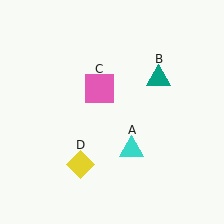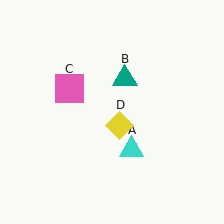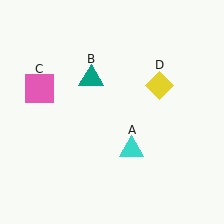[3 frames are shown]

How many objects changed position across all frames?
3 objects changed position: teal triangle (object B), pink square (object C), yellow diamond (object D).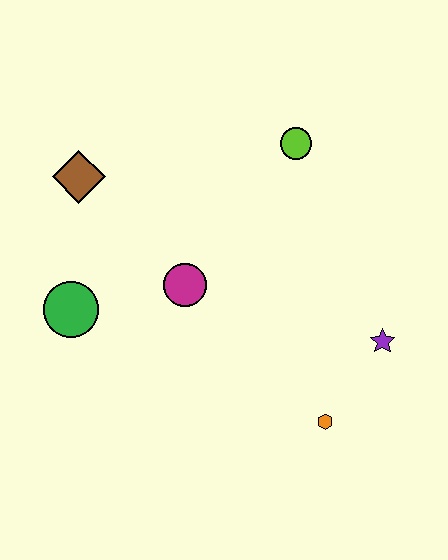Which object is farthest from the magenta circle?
The purple star is farthest from the magenta circle.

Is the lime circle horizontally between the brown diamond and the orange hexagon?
Yes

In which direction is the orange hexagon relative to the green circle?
The orange hexagon is to the right of the green circle.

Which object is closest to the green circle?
The magenta circle is closest to the green circle.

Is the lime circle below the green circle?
No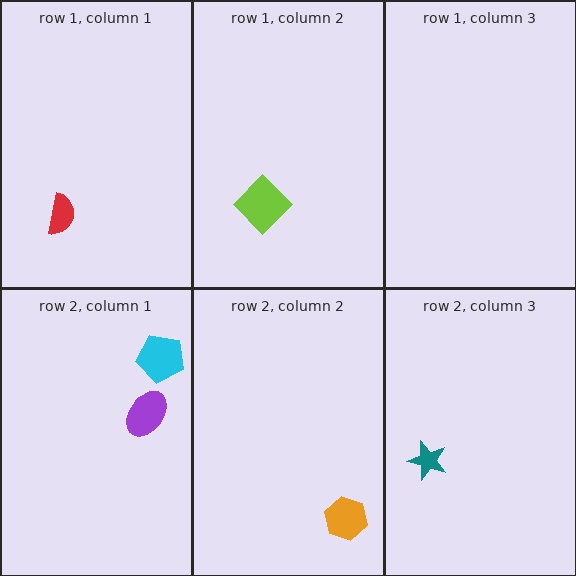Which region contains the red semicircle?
The row 1, column 1 region.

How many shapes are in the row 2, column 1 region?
2.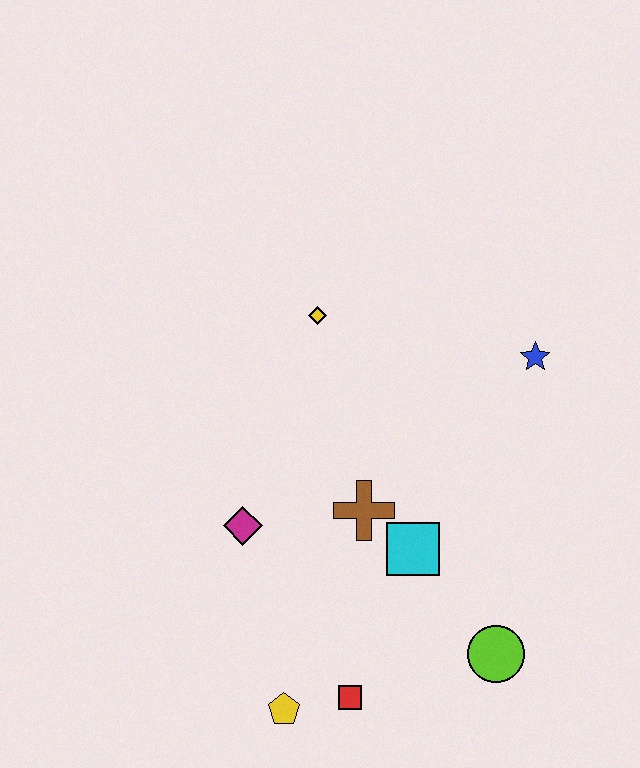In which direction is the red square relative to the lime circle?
The red square is to the left of the lime circle.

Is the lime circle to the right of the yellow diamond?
Yes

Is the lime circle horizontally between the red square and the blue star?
Yes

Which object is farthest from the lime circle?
The yellow diamond is farthest from the lime circle.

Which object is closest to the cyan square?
The brown cross is closest to the cyan square.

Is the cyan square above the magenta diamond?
No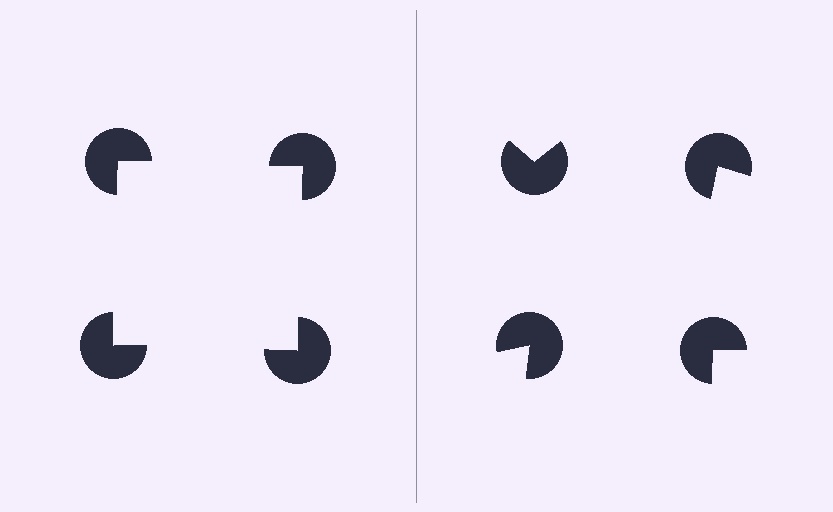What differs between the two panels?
The pac-man discs are positioned identically on both sides; only the wedge orientations differ. On the left they align to a square; on the right they are misaligned.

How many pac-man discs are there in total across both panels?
8 — 4 on each side.